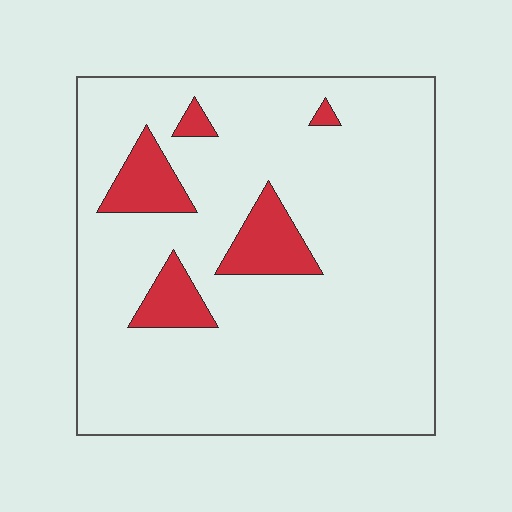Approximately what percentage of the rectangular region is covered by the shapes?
Approximately 10%.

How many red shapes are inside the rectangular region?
5.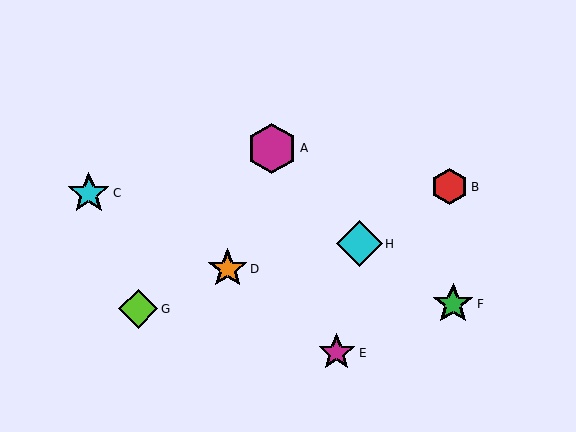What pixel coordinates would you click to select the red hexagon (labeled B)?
Click at (450, 187) to select the red hexagon B.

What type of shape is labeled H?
Shape H is a cyan diamond.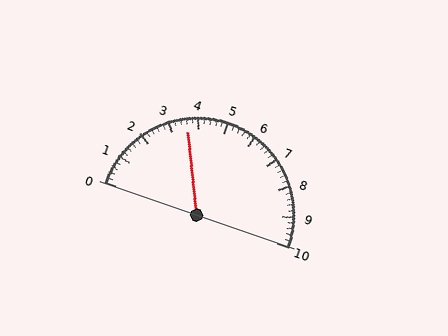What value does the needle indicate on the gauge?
The needle indicates approximately 3.6.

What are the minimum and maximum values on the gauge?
The gauge ranges from 0 to 10.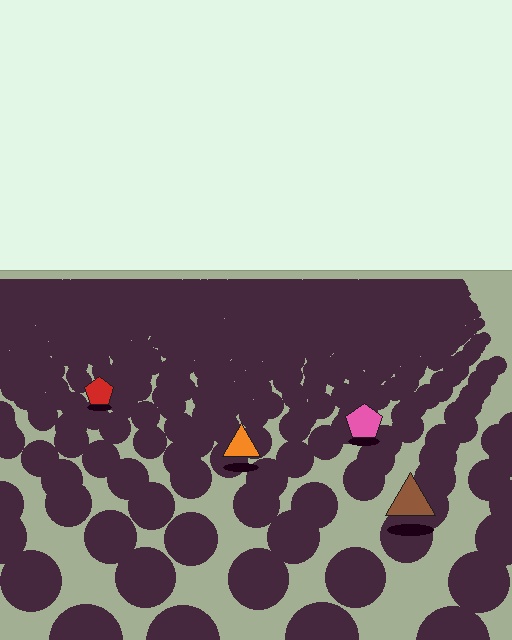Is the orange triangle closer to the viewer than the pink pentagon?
Yes. The orange triangle is closer — you can tell from the texture gradient: the ground texture is coarser near it.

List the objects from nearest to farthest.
From nearest to farthest: the brown triangle, the orange triangle, the pink pentagon, the red pentagon.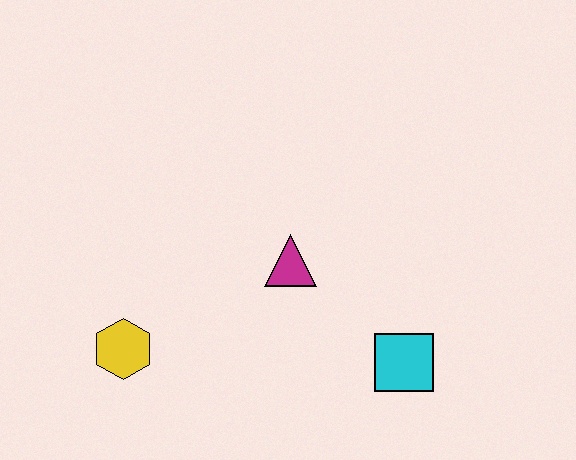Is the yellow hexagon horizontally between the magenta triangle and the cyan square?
No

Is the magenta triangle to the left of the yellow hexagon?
No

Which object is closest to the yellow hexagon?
The magenta triangle is closest to the yellow hexagon.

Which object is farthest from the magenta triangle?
The yellow hexagon is farthest from the magenta triangle.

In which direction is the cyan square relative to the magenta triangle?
The cyan square is to the right of the magenta triangle.